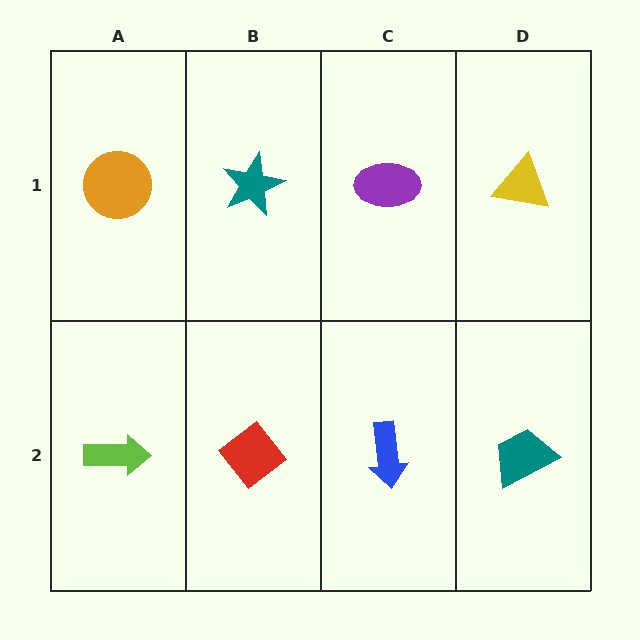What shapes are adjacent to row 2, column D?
A yellow triangle (row 1, column D), a blue arrow (row 2, column C).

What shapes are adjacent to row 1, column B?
A red diamond (row 2, column B), an orange circle (row 1, column A), a purple ellipse (row 1, column C).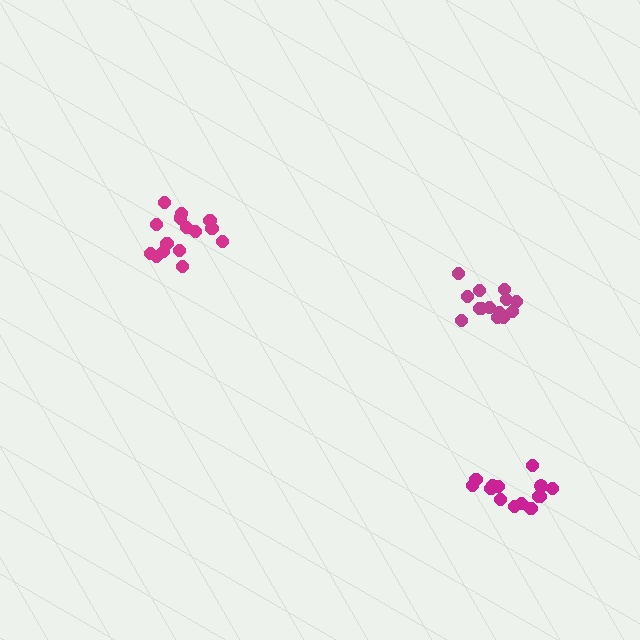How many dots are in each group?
Group 1: 14 dots, Group 2: 15 dots, Group 3: 14 dots (43 total).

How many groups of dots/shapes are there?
There are 3 groups.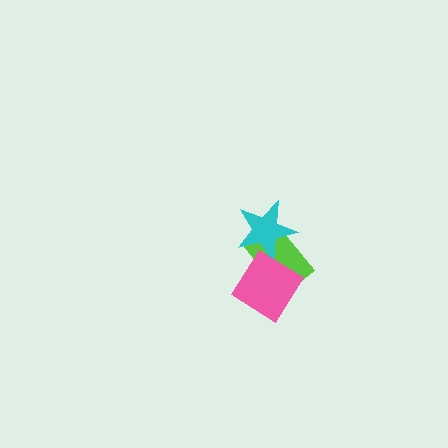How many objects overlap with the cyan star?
1 object overlaps with the cyan star.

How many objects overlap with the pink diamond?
1 object overlaps with the pink diamond.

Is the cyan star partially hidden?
No, no other shape covers it.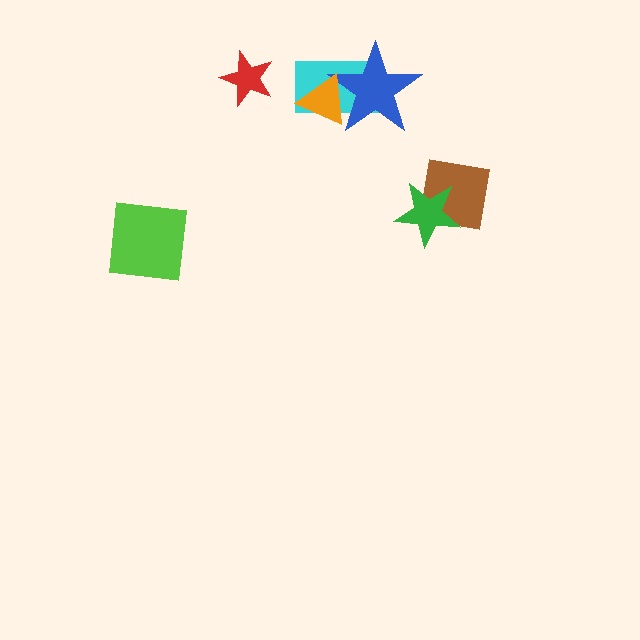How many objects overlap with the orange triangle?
2 objects overlap with the orange triangle.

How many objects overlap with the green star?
1 object overlaps with the green star.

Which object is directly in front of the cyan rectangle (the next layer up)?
The blue star is directly in front of the cyan rectangle.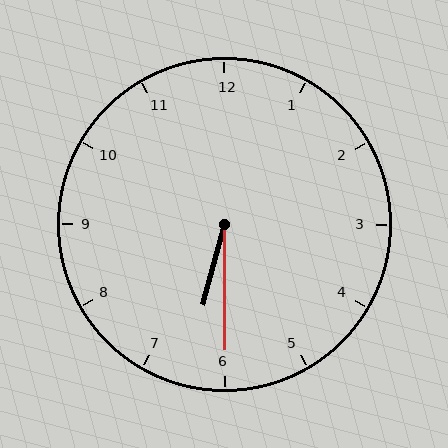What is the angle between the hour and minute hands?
Approximately 15 degrees.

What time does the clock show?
6:30.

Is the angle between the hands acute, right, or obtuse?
It is acute.